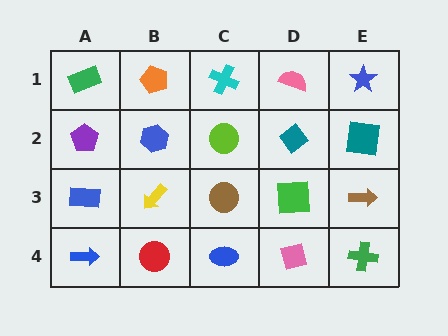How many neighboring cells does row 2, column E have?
3.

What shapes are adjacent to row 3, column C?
A lime circle (row 2, column C), a blue ellipse (row 4, column C), a yellow arrow (row 3, column B), a green square (row 3, column D).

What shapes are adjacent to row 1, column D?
A teal diamond (row 2, column D), a cyan cross (row 1, column C), a blue star (row 1, column E).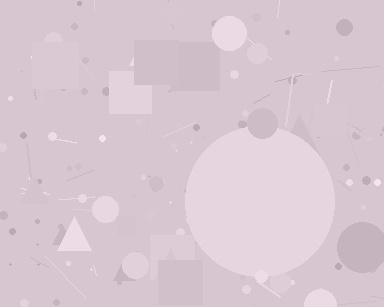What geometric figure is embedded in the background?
A circle is embedded in the background.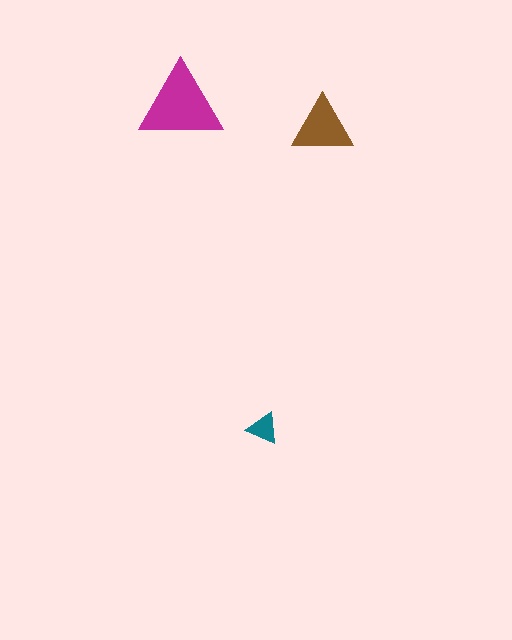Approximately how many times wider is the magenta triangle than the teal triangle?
About 2.5 times wider.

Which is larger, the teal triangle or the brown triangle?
The brown one.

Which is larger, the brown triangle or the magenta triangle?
The magenta one.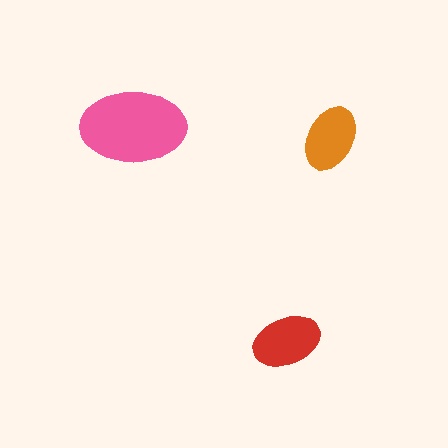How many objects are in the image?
There are 3 objects in the image.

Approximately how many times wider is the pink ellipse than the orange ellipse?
About 1.5 times wider.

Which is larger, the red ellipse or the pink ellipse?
The pink one.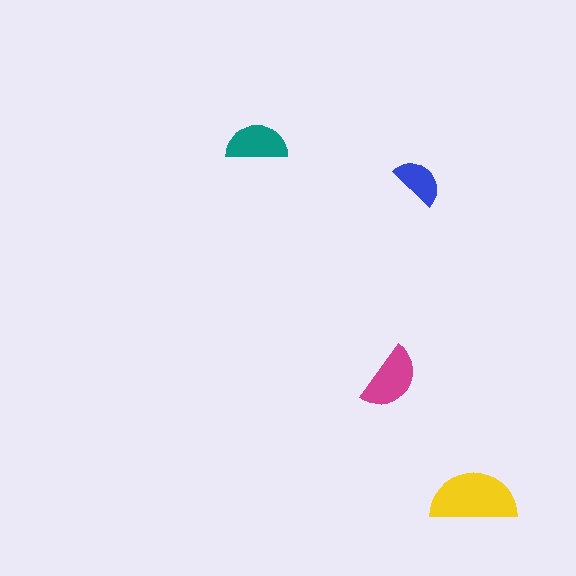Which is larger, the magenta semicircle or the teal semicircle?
The magenta one.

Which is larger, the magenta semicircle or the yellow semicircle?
The yellow one.